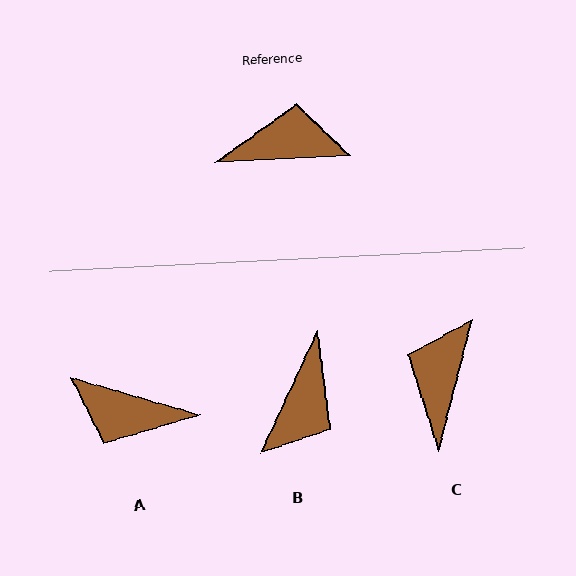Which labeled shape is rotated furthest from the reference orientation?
A, about 161 degrees away.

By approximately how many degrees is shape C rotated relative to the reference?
Approximately 73 degrees counter-clockwise.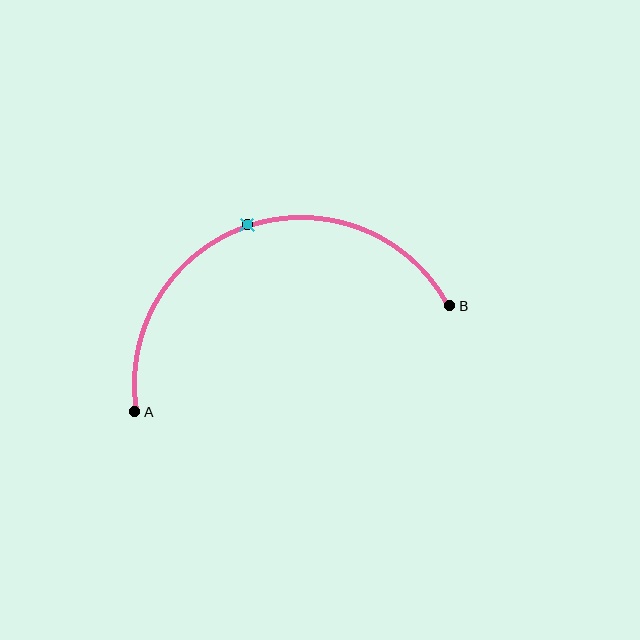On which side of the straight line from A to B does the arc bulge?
The arc bulges above the straight line connecting A and B.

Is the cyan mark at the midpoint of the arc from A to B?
Yes. The cyan mark lies on the arc at equal arc-length from both A and B — it is the arc midpoint.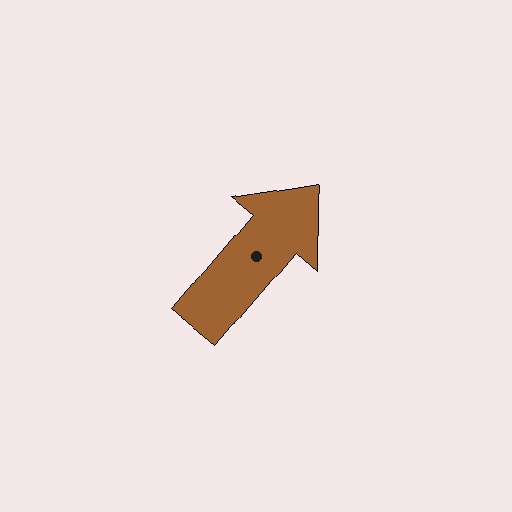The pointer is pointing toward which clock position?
Roughly 1 o'clock.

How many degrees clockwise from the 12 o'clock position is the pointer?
Approximately 40 degrees.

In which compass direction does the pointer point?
Northeast.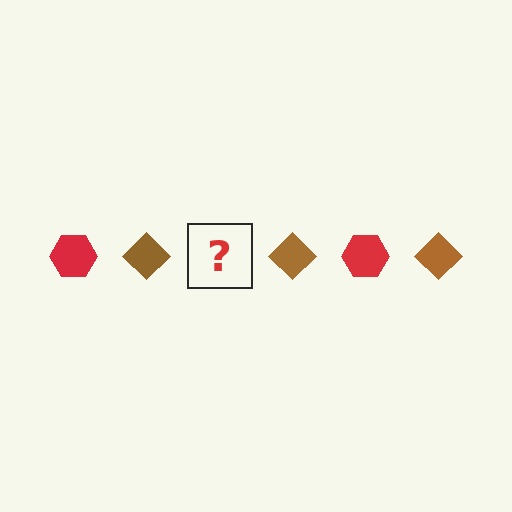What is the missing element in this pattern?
The missing element is a red hexagon.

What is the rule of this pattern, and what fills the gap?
The rule is that the pattern alternates between red hexagon and brown diamond. The gap should be filled with a red hexagon.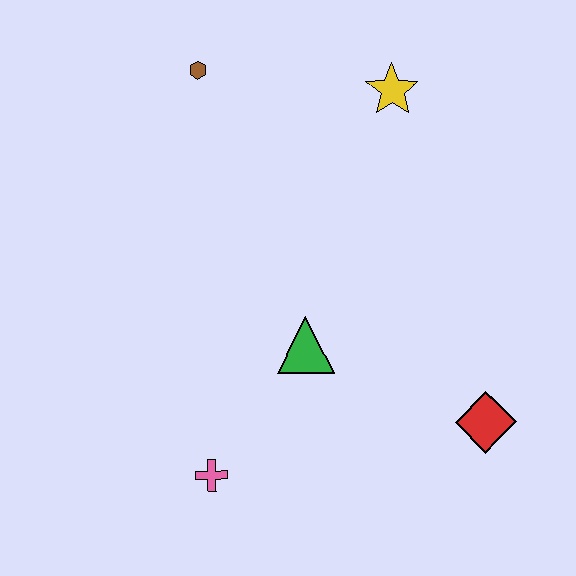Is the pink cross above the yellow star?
No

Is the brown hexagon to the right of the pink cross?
No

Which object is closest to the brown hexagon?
The yellow star is closest to the brown hexagon.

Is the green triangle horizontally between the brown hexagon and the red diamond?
Yes